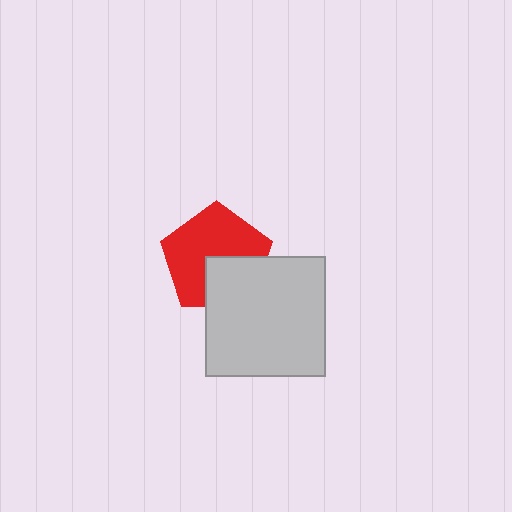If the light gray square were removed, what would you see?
You would see the complete red pentagon.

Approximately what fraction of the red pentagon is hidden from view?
Roughly 34% of the red pentagon is hidden behind the light gray square.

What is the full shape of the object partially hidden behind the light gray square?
The partially hidden object is a red pentagon.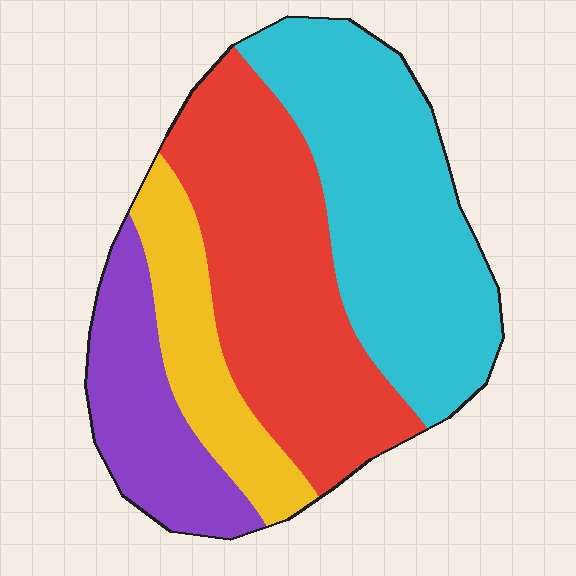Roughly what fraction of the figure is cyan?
Cyan takes up between a quarter and a half of the figure.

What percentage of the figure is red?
Red takes up about one third (1/3) of the figure.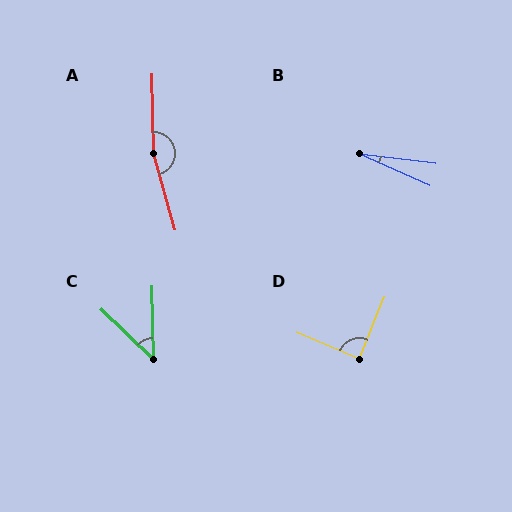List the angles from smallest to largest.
B (17°), C (45°), D (89°), A (166°).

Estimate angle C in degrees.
Approximately 45 degrees.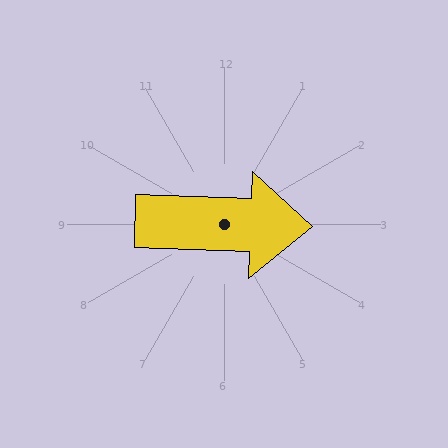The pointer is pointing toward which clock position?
Roughly 3 o'clock.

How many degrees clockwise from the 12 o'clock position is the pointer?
Approximately 92 degrees.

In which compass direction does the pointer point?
East.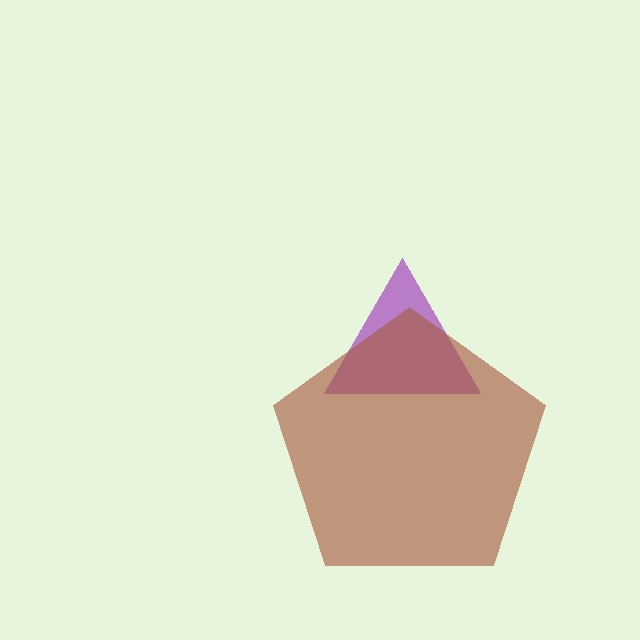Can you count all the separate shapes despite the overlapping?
Yes, there are 2 separate shapes.